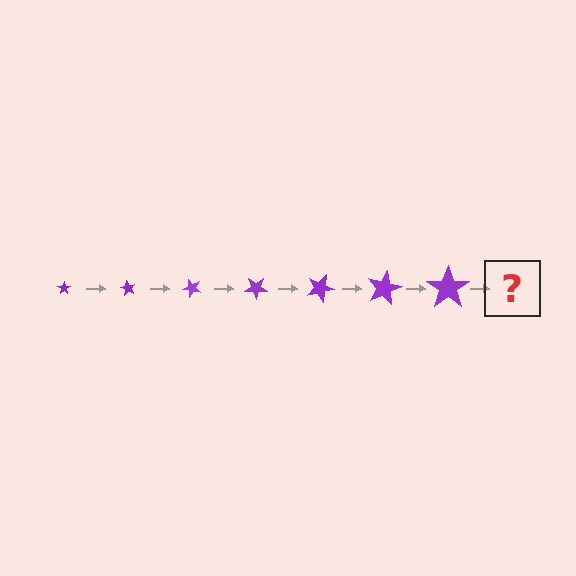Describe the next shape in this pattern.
It should be a star, larger than the previous one and rotated 420 degrees from the start.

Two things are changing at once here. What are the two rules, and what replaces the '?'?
The two rules are that the star grows larger each step and it rotates 60 degrees each step. The '?' should be a star, larger than the previous one and rotated 420 degrees from the start.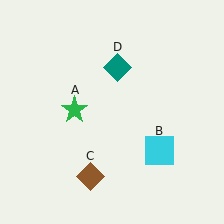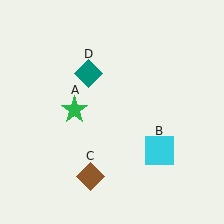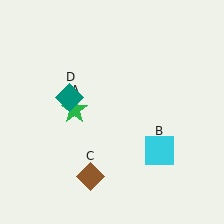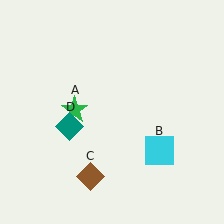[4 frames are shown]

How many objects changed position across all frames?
1 object changed position: teal diamond (object D).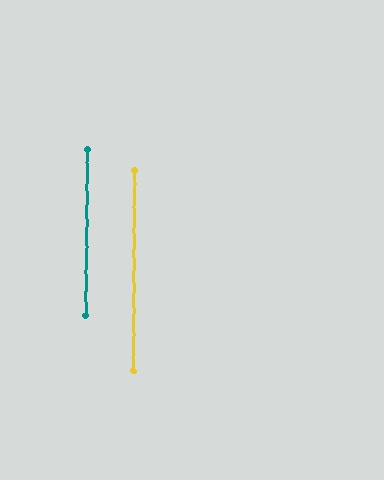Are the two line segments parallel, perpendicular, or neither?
Parallel — their directions differ by only 0.0°.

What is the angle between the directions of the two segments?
Approximately 0 degrees.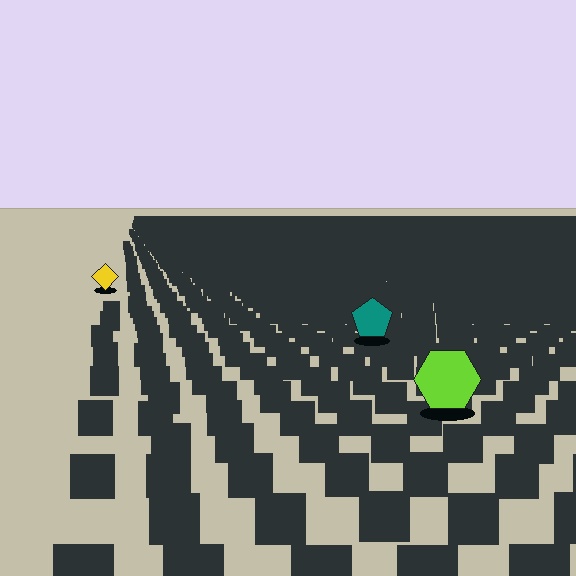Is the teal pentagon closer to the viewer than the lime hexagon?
No. The lime hexagon is closer — you can tell from the texture gradient: the ground texture is coarser near it.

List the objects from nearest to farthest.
From nearest to farthest: the lime hexagon, the teal pentagon, the yellow diamond.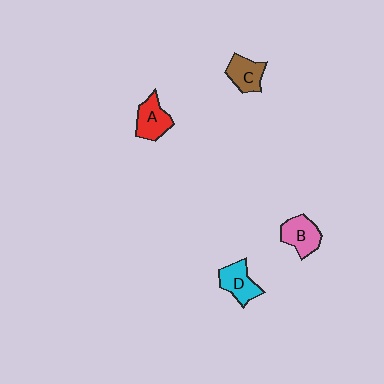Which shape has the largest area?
Shape B (pink).